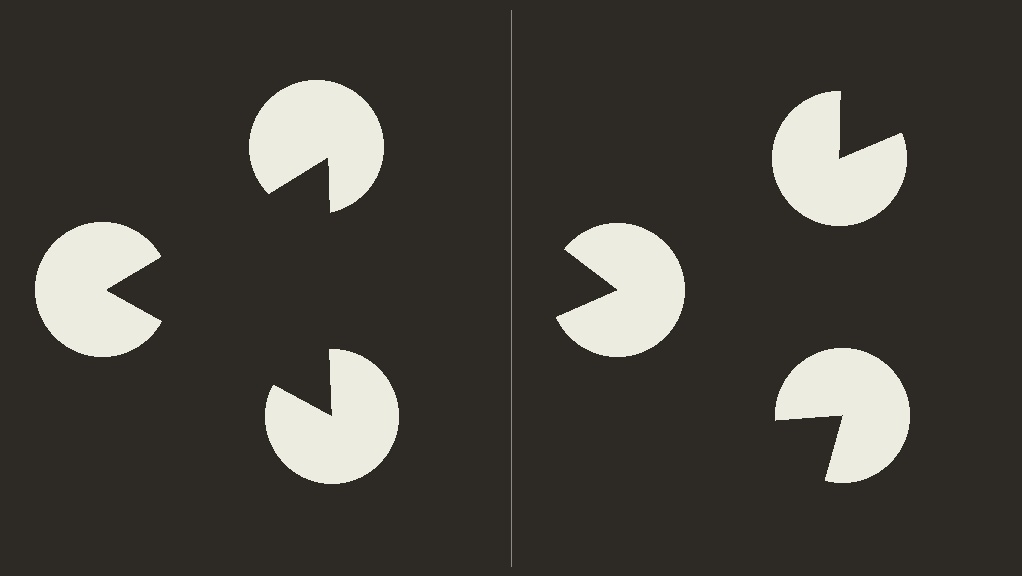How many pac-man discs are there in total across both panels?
6 — 3 on each side.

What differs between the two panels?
The pac-man discs are positioned identically on both sides; only the wedge orientations differ. On the left they align to a triangle; on the right they are misaligned.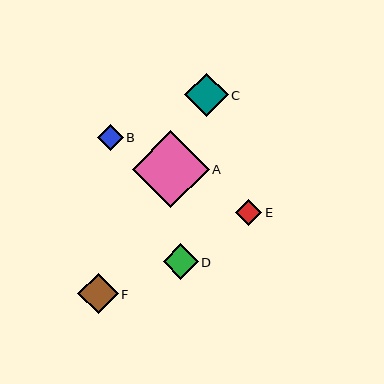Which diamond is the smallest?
Diamond B is the smallest with a size of approximately 26 pixels.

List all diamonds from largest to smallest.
From largest to smallest: A, C, F, D, E, B.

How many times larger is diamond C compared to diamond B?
Diamond C is approximately 1.7 times the size of diamond B.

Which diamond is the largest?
Diamond A is the largest with a size of approximately 77 pixels.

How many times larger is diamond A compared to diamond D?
Diamond A is approximately 2.2 times the size of diamond D.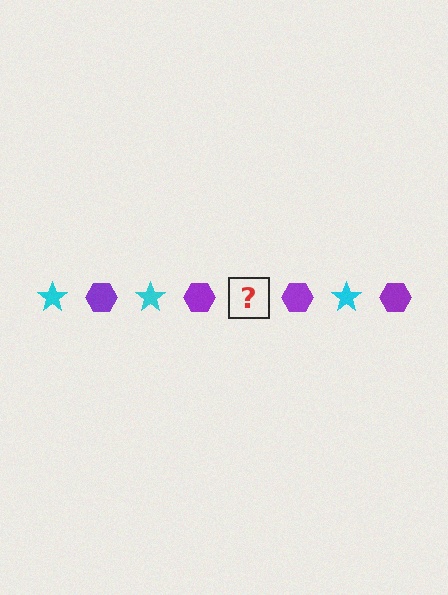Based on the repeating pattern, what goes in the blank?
The blank should be a cyan star.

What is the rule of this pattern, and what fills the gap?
The rule is that the pattern alternates between cyan star and purple hexagon. The gap should be filled with a cyan star.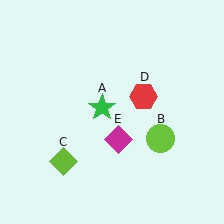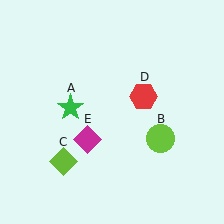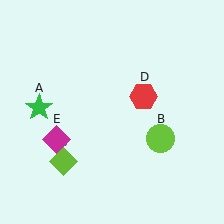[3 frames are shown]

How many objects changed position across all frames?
2 objects changed position: green star (object A), magenta diamond (object E).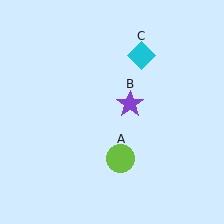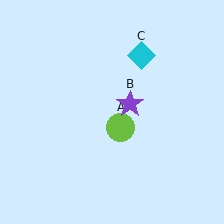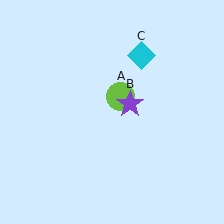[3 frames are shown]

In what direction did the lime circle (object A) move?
The lime circle (object A) moved up.